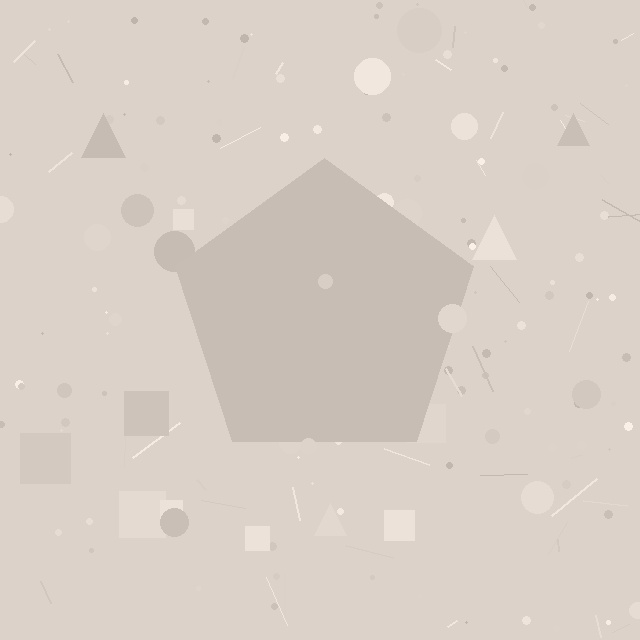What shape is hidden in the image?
A pentagon is hidden in the image.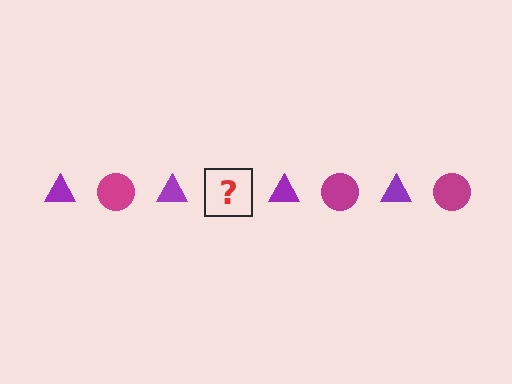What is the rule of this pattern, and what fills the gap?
The rule is that the pattern alternates between purple triangle and magenta circle. The gap should be filled with a magenta circle.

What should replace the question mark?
The question mark should be replaced with a magenta circle.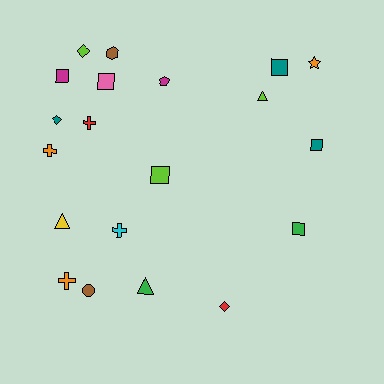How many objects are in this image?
There are 20 objects.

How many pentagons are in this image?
There is 1 pentagon.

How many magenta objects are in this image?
There are 2 magenta objects.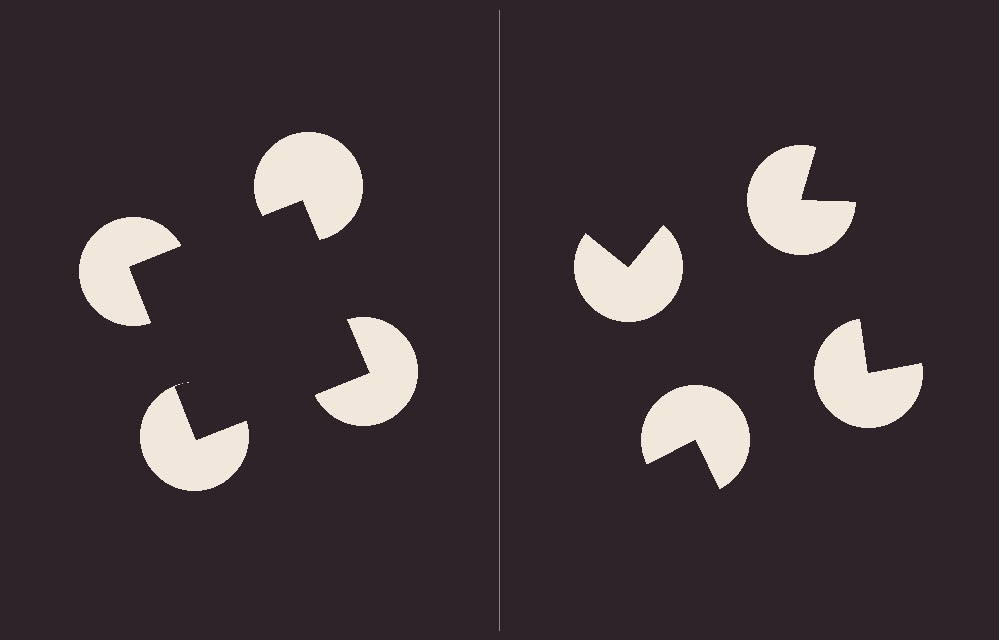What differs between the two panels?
The pac-man discs are positioned identically on both sides; only the wedge orientations differ. On the left they align to a square; on the right they are misaligned.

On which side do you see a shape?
An illusory square appears on the left side. On the right side the wedge cuts are rotated, so no coherent shape forms.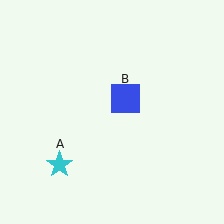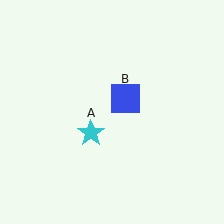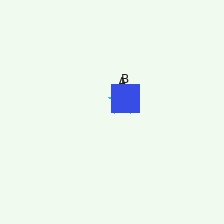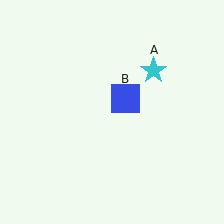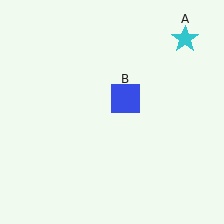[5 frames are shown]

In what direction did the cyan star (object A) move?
The cyan star (object A) moved up and to the right.